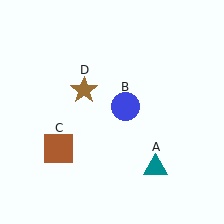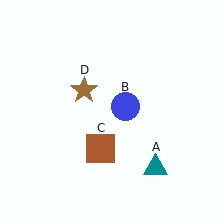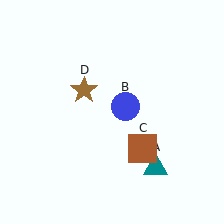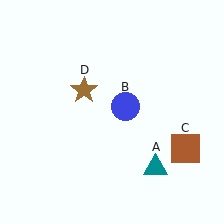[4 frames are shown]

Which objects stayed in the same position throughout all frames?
Teal triangle (object A) and blue circle (object B) and brown star (object D) remained stationary.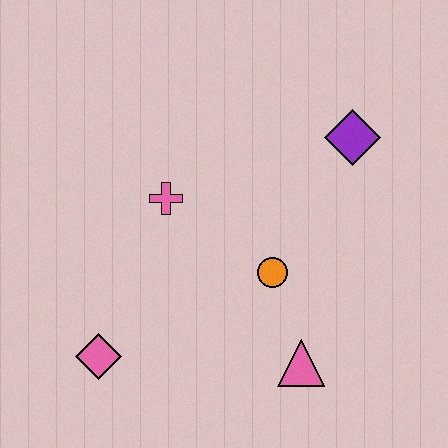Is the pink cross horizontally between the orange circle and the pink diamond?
Yes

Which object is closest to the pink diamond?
The pink cross is closest to the pink diamond.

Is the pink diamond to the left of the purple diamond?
Yes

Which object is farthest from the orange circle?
The pink diamond is farthest from the orange circle.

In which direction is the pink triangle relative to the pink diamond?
The pink triangle is to the right of the pink diamond.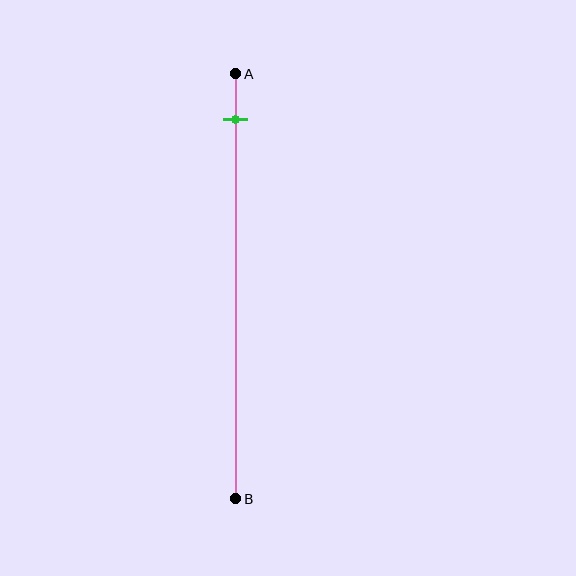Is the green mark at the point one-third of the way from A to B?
No, the mark is at about 10% from A, not at the 33% one-third point.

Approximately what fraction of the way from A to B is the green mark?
The green mark is approximately 10% of the way from A to B.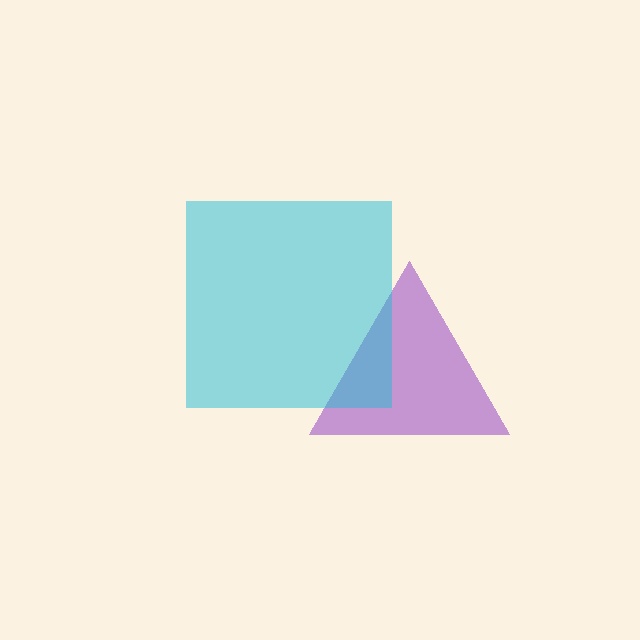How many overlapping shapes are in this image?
There are 2 overlapping shapes in the image.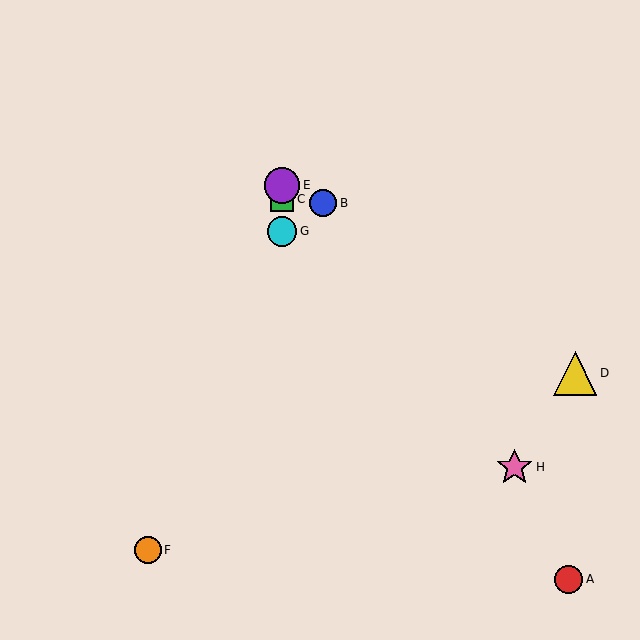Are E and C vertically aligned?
Yes, both are at x≈282.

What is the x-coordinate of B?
Object B is at x≈323.